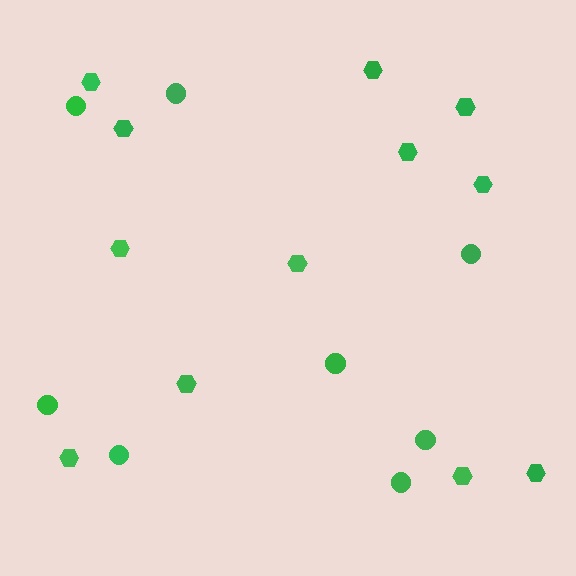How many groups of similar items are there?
There are 2 groups: one group of circles (8) and one group of hexagons (12).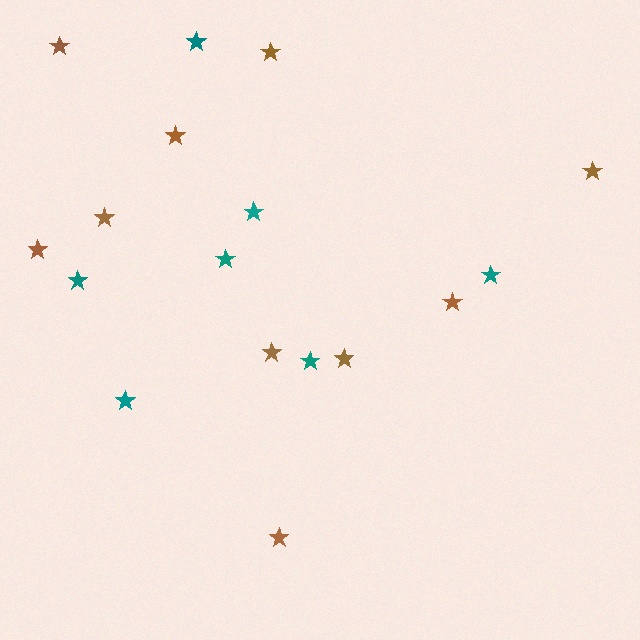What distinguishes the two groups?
There are 2 groups: one group of teal stars (7) and one group of brown stars (10).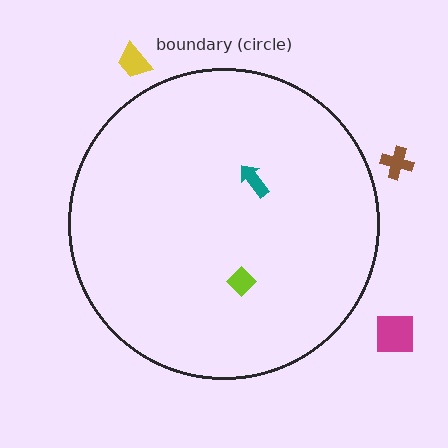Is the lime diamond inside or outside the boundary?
Inside.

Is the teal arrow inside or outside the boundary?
Inside.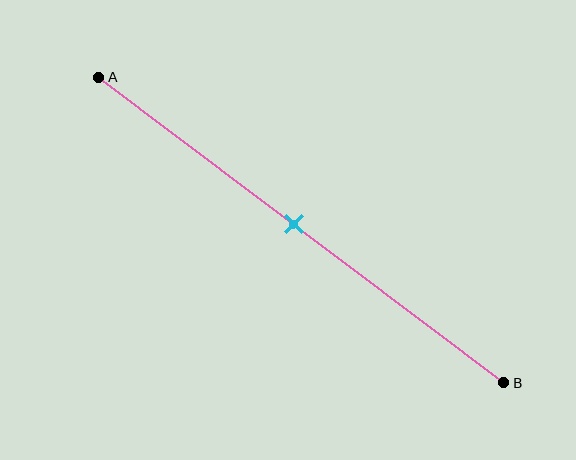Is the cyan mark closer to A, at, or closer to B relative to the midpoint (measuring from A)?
The cyan mark is approximately at the midpoint of segment AB.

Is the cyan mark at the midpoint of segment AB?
Yes, the mark is approximately at the midpoint.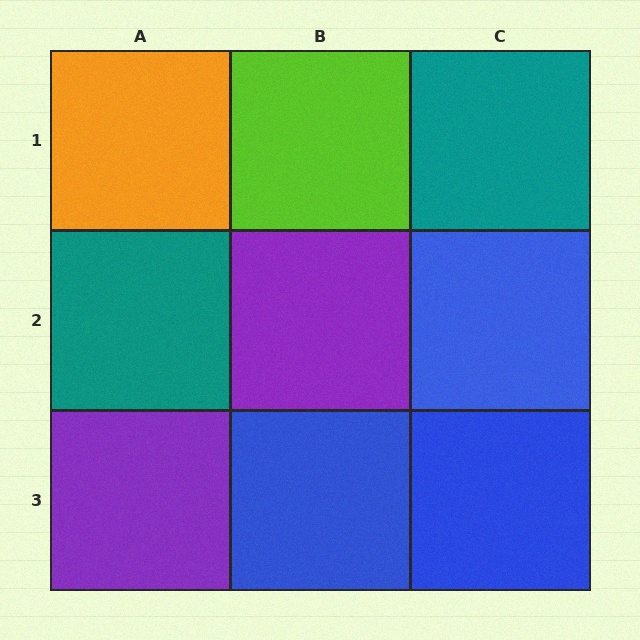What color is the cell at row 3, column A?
Purple.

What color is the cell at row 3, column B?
Blue.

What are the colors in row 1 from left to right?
Orange, lime, teal.